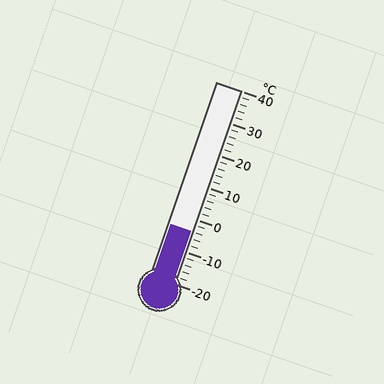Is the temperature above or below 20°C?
The temperature is below 20°C.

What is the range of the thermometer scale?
The thermometer scale ranges from -20°C to 40°C.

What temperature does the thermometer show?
The thermometer shows approximately -4°C.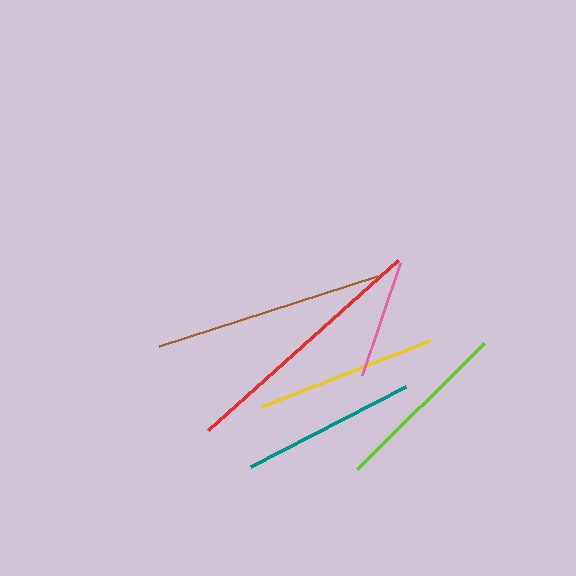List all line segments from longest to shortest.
From longest to shortest: red, brown, yellow, lime, teal, pink.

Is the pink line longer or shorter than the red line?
The red line is longer than the pink line.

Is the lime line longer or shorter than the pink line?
The lime line is longer than the pink line.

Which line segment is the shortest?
The pink line is the shortest at approximately 119 pixels.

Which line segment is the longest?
The red line is the longest at approximately 255 pixels.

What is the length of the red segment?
The red segment is approximately 255 pixels long.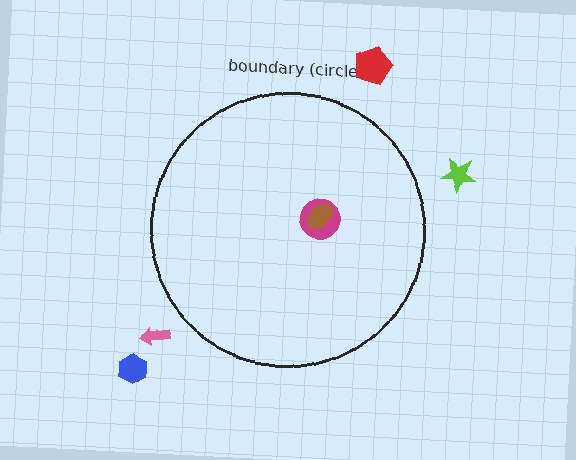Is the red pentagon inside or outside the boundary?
Outside.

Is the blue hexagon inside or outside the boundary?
Outside.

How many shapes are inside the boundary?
2 inside, 4 outside.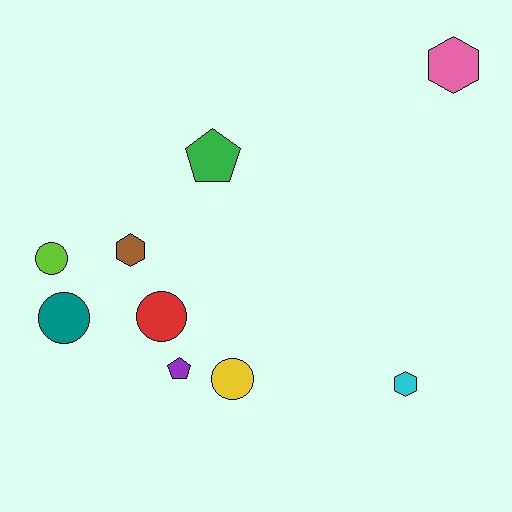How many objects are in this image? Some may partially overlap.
There are 9 objects.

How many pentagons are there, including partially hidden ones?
There are 2 pentagons.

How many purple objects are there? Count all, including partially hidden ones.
There is 1 purple object.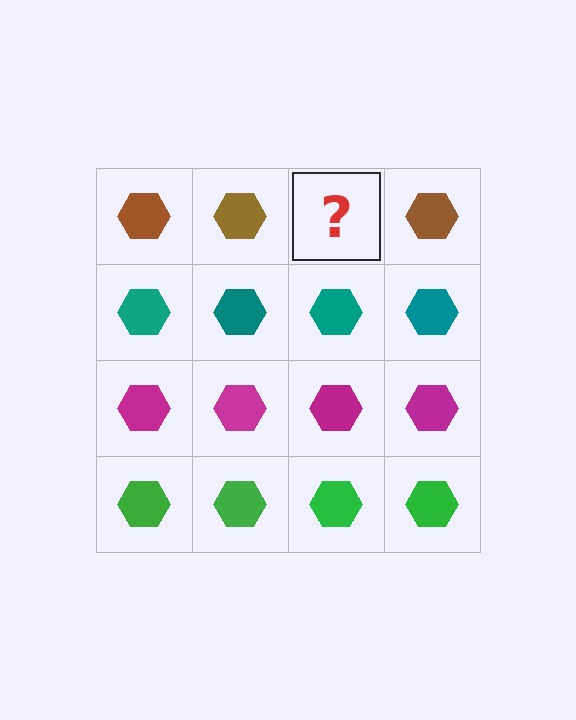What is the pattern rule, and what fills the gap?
The rule is that each row has a consistent color. The gap should be filled with a brown hexagon.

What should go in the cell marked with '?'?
The missing cell should contain a brown hexagon.